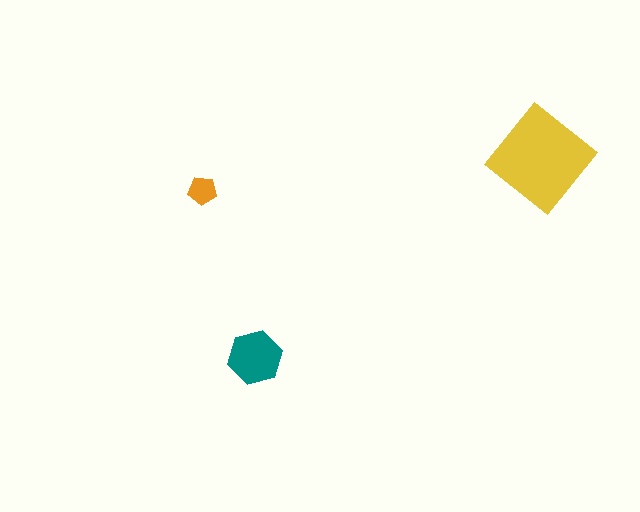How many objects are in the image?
There are 3 objects in the image.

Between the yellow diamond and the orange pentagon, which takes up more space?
The yellow diamond.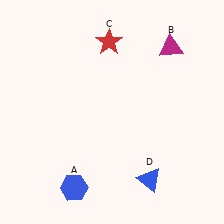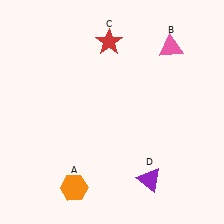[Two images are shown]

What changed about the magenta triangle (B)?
In Image 1, B is magenta. In Image 2, it changed to pink.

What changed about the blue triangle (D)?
In Image 1, D is blue. In Image 2, it changed to purple.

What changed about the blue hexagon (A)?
In Image 1, A is blue. In Image 2, it changed to orange.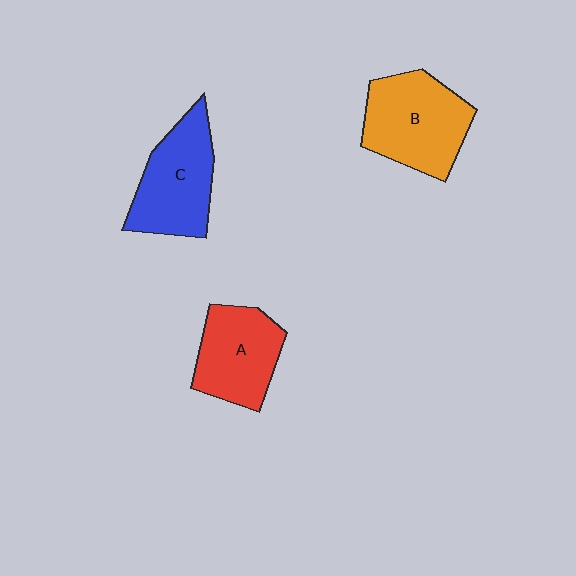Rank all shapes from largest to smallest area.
From largest to smallest: B (orange), C (blue), A (red).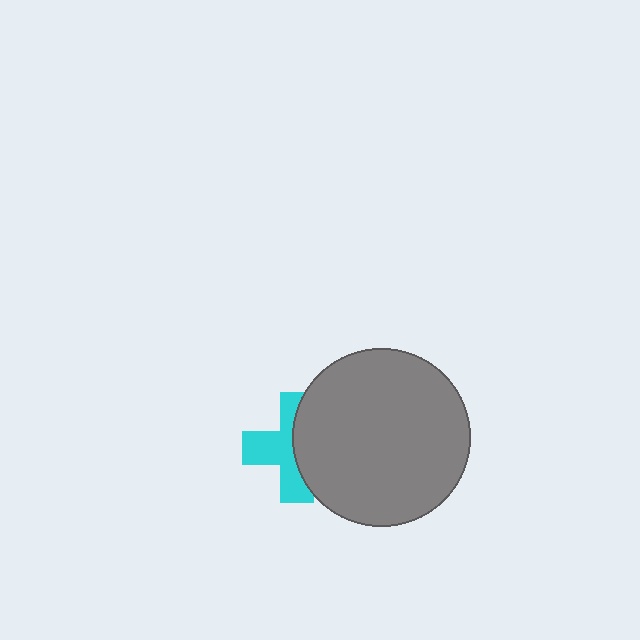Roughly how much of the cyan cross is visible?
About half of it is visible (roughly 53%).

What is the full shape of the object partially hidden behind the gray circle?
The partially hidden object is a cyan cross.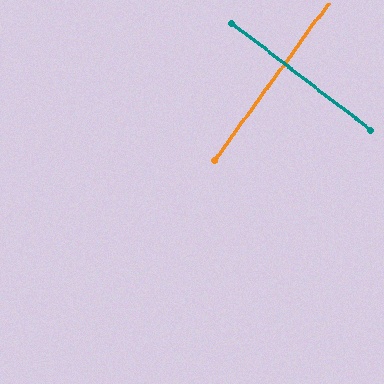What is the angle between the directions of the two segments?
Approximately 88 degrees.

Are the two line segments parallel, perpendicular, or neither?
Perpendicular — they meet at approximately 88°.